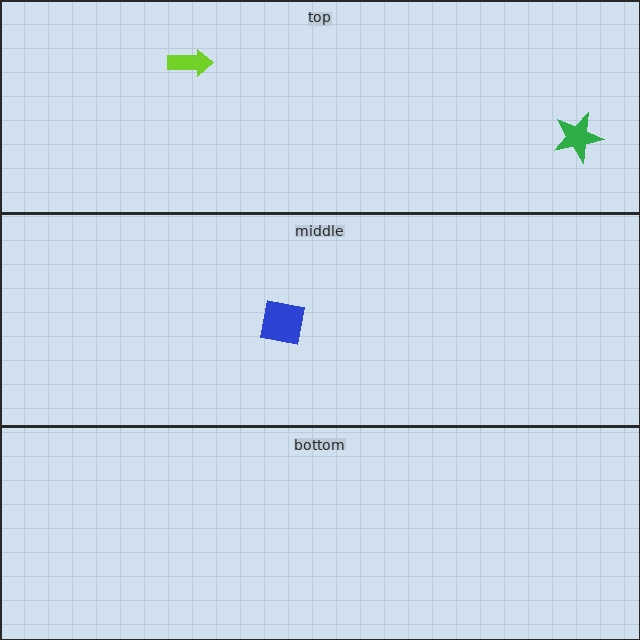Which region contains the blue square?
The middle region.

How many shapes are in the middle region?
1.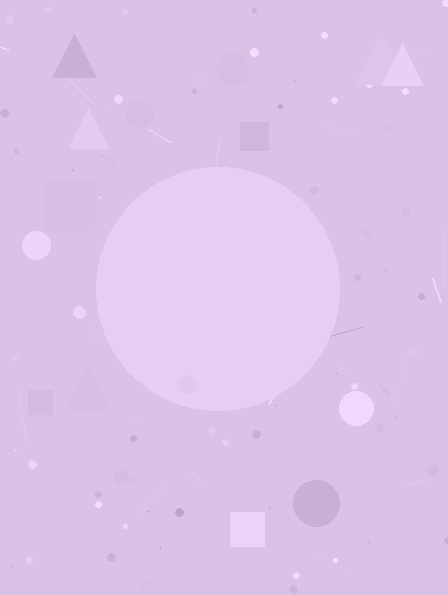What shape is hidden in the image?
A circle is hidden in the image.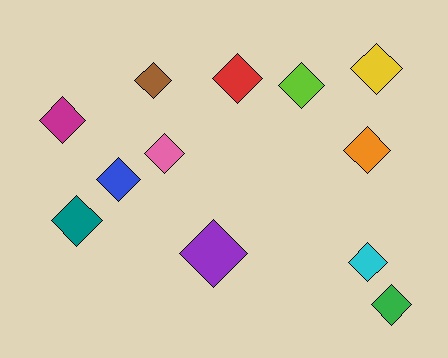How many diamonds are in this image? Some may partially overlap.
There are 12 diamonds.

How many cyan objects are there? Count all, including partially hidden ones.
There is 1 cyan object.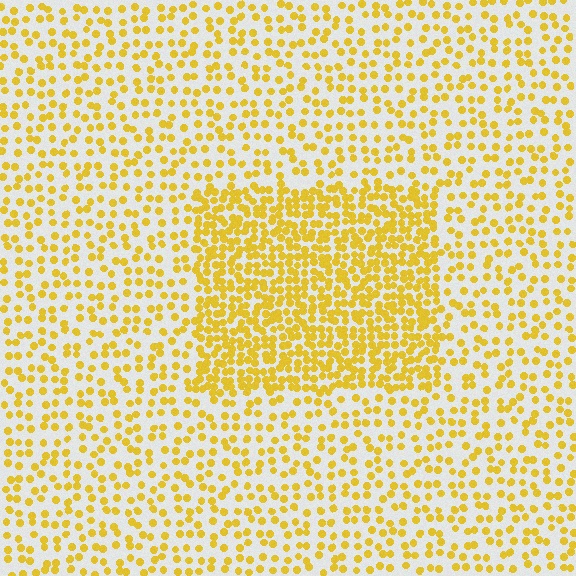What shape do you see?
I see a rectangle.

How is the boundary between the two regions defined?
The boundary is defined by a change in element density (approximately 2.2x ratio). All elements are the same color, size, and shape.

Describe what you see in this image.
The image contains small yellow elements arranged at two different densities. A rectangle-shaped region is visible where the elements are more densely packed than the surrounding area.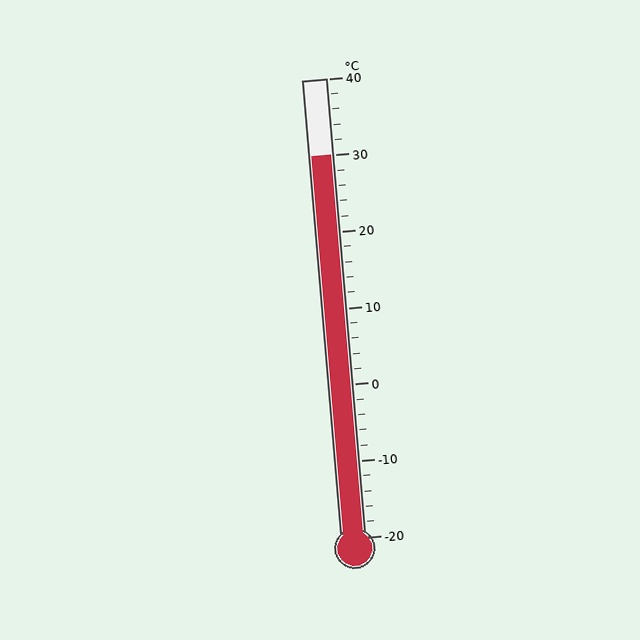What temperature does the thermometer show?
The thermometer shows approximately 30°C.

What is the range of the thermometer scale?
The thermometer scale ranges from -20°C to 40°C.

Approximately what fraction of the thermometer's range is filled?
The thermometer is filled to approximately 85% of its range.